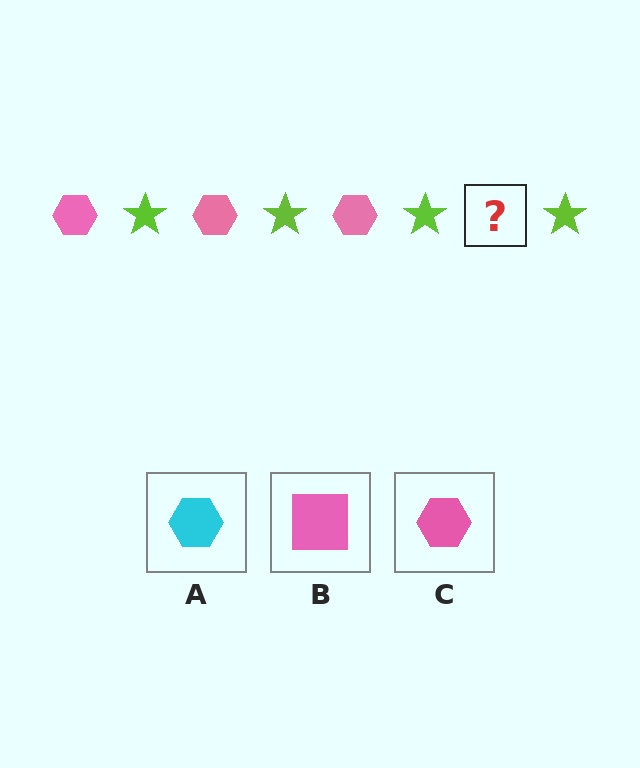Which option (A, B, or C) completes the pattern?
C.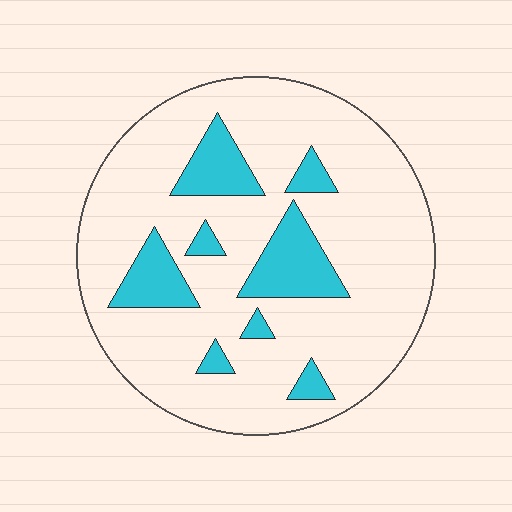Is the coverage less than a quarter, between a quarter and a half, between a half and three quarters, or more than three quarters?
Less than a quarter.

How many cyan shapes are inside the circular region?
8.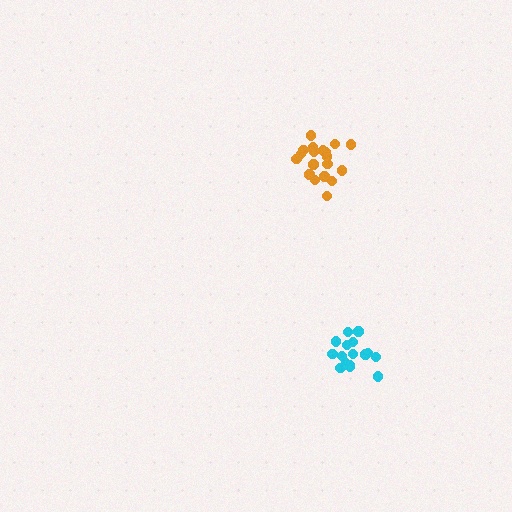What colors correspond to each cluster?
The clusters are colored: orange, cyan.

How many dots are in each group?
Group 1: 19 dots, Group 2: 16 dots (35 total).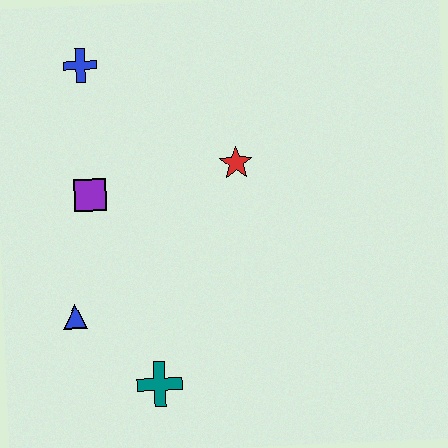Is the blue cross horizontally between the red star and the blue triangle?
Yes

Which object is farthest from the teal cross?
The blue cross is farthest from the teal cross.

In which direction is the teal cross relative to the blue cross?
The teal cross is below the blue cross.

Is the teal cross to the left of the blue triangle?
No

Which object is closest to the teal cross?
The blue triangle is closest to the teal cross.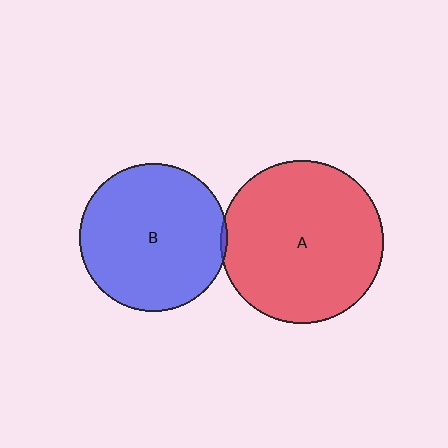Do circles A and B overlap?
Yes.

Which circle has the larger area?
Circle A (red).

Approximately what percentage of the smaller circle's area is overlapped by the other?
Approximately 5%.